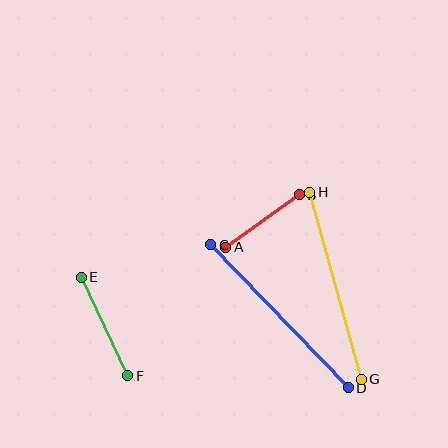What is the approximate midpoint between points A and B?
The midpoint is at approximately (262, 221) pixels.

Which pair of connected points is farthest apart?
Points C and D are farthest apart.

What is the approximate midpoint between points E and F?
The midpoint is at approximately (104, 327) pixels.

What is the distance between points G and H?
The distance is approximately 194 pixels.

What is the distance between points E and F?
The distance is approximately 109 pixels.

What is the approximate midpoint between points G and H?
The midpoint is at approximately (335, 286) pixels.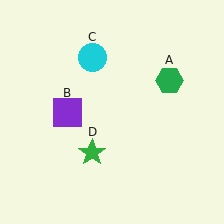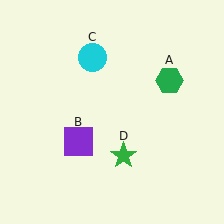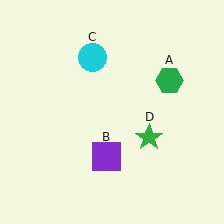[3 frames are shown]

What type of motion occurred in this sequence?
The purple square (object B), green star (object D) rotated counterclockwise around the center of the scene.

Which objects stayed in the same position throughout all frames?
Green hexagon (object A) and cyan circle (object C) remained stationary.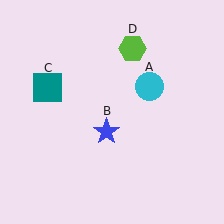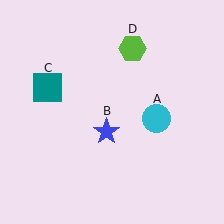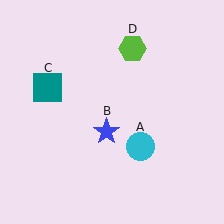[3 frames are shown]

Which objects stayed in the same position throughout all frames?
Blue star (object B) and teal square (object C) and lime hexagon (object D) remained stationary.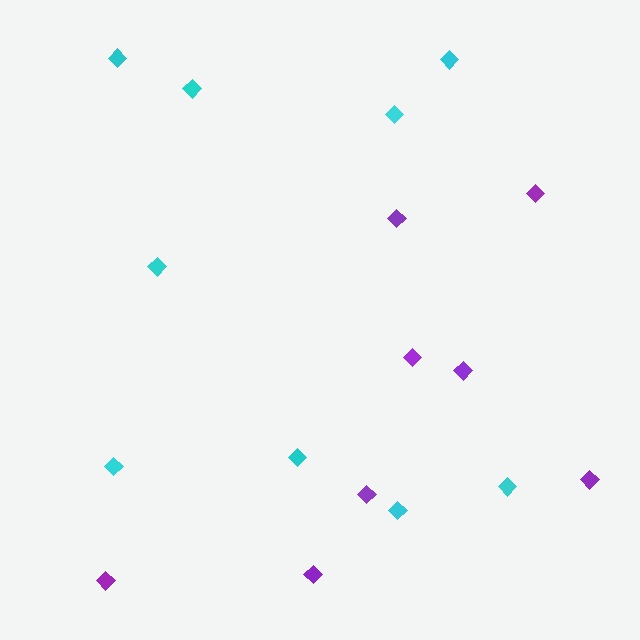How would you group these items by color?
There are 2 groups: one group of purple diamonds (8) and one group of cyan diamonds (9).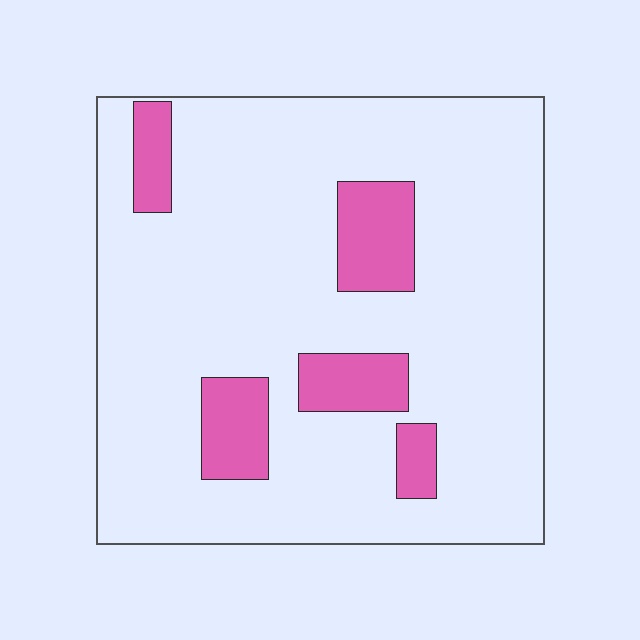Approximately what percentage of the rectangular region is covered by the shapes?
Approximately 15%.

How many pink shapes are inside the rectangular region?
5.